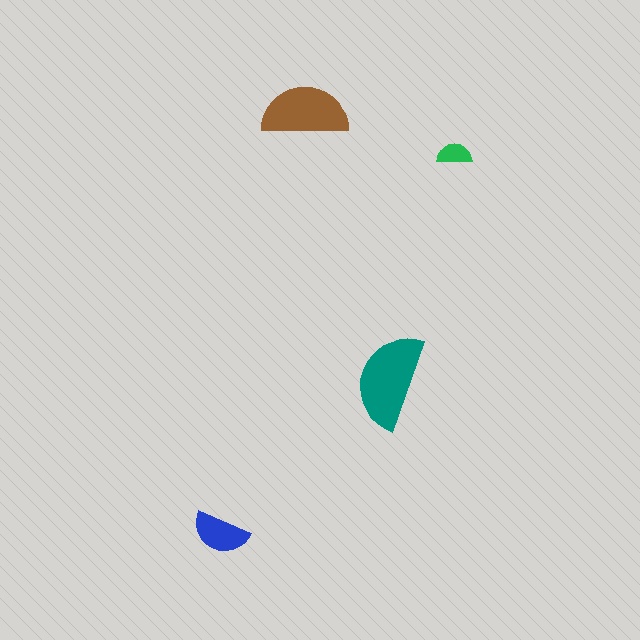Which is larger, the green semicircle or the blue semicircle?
The blue one.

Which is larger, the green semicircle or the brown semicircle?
The brown one.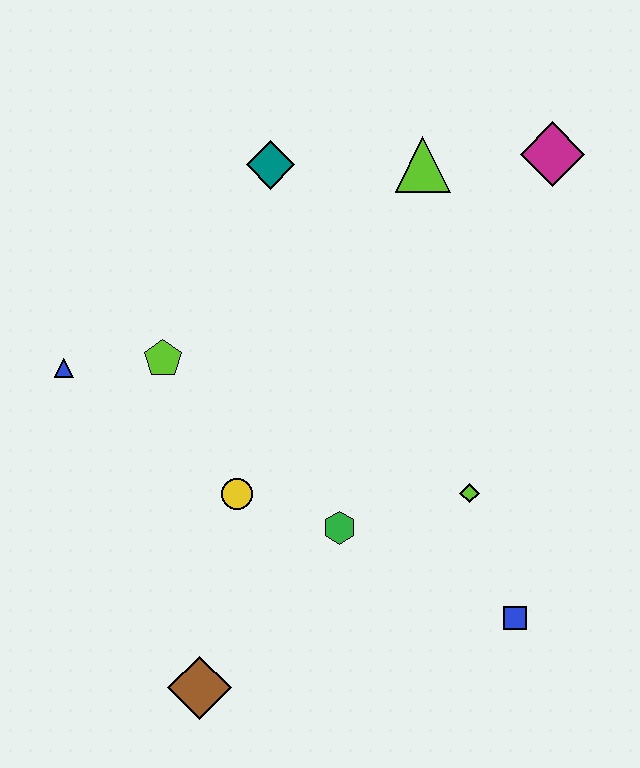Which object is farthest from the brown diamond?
The magenta diamond is farthest from the brown diamond.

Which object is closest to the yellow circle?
The green hexagon is closest to the yellow circle.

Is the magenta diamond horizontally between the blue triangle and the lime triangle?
No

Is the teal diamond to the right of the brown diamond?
Yes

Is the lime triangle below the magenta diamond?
Yes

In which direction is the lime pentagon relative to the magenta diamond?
The lime pentagon is to the left of the magenta diamond.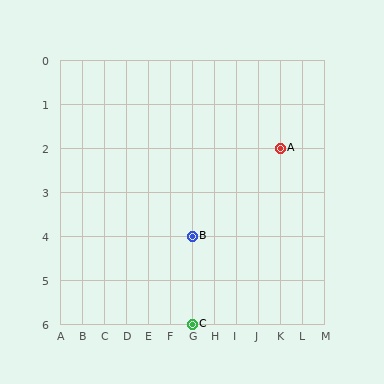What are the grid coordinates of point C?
Point C is at grid coordinates (G, 6).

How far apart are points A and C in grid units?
Points A and C are 4 columns and 4 rows apart (about 5.7 grid units diagonally).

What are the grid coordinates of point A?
Point A is at grid coordinates (K, 2).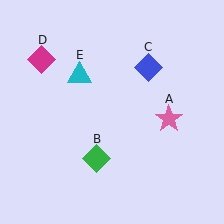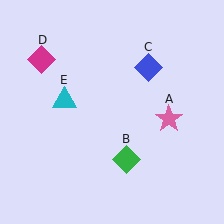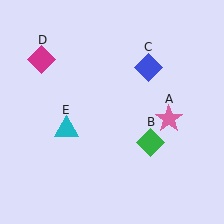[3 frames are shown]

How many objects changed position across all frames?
2 objects changed position: green diamond (object B), cyan triangle (object E).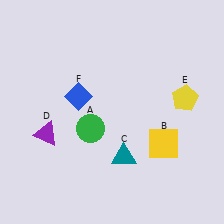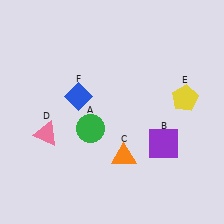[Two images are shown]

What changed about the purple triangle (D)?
In Image 1, D is purple. In Image 2, it changed to pink.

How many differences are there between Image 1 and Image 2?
There are 3 differences between the two images.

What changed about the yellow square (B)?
In Image 1, B is yellow. In Image 2, it changed to purple.